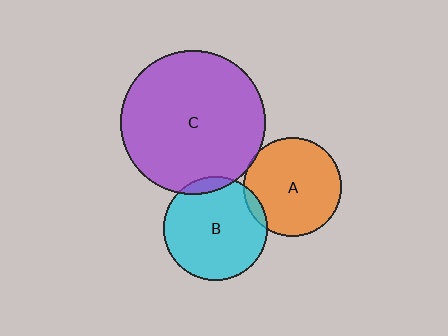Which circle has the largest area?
Circle C (purple).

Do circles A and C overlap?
Yes.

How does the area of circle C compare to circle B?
Approximately 1.9 times.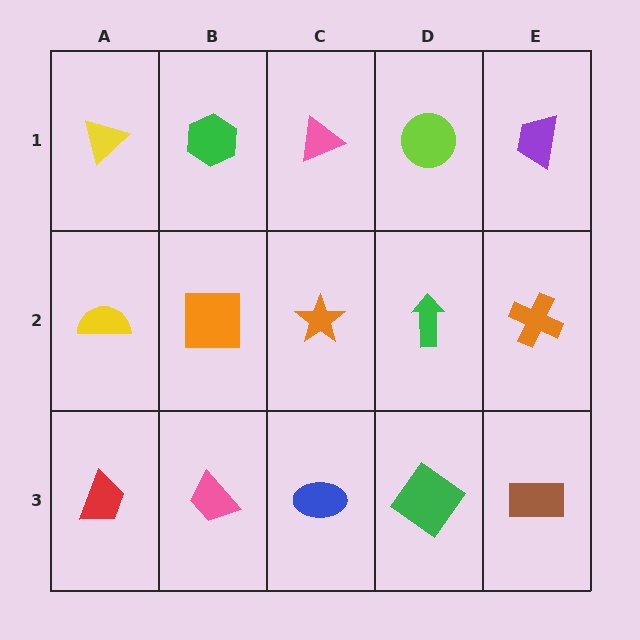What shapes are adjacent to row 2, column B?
A green hexagon (row 1, column B), a pink trapezoid (row 3, column B), a yellow semicircle (row 2, column A), an orange star (row 2, column C).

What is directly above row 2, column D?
A lime circle.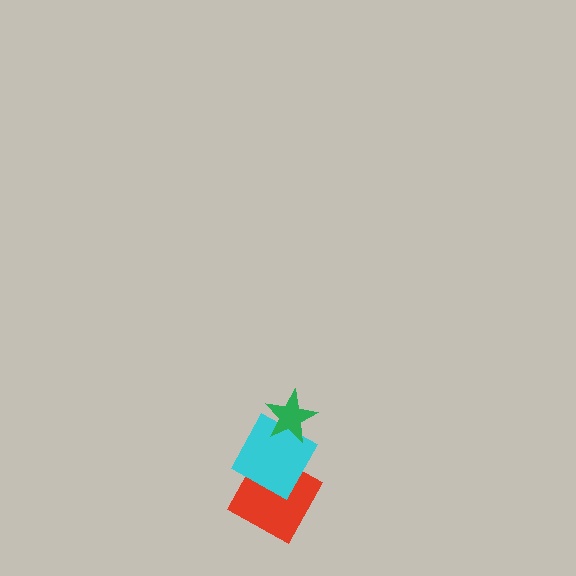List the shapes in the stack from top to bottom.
From top to bottom: the green star, the cyan square, the red square.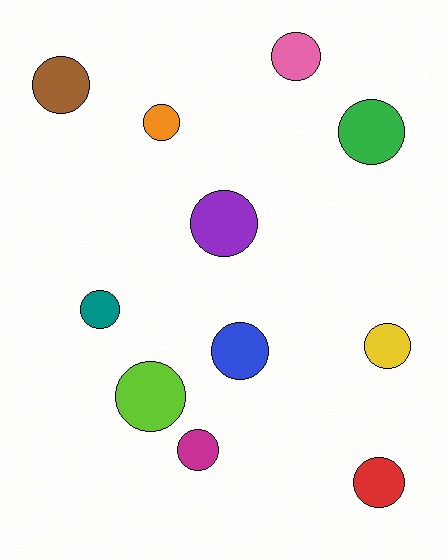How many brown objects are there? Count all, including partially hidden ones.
There is 1 brown object.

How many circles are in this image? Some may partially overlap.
There are 11 circles.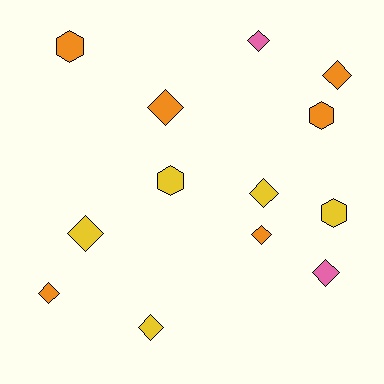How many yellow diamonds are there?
There are 3 yellow diamonds.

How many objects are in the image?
There are 13 objects.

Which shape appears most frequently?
Diamond, with 9 objects.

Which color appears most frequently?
Orange, with 6 objects.